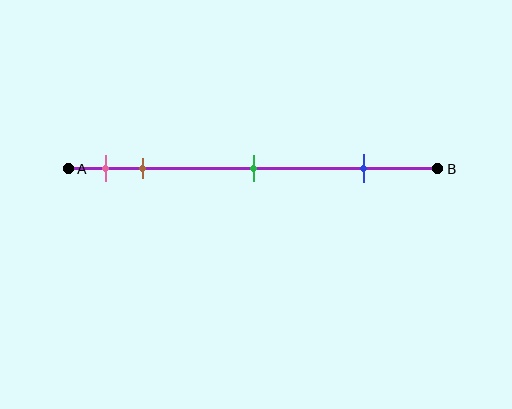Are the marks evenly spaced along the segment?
No, the marks are not evenly spaced.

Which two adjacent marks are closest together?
The pink and brown marks are the closest adjacent pair.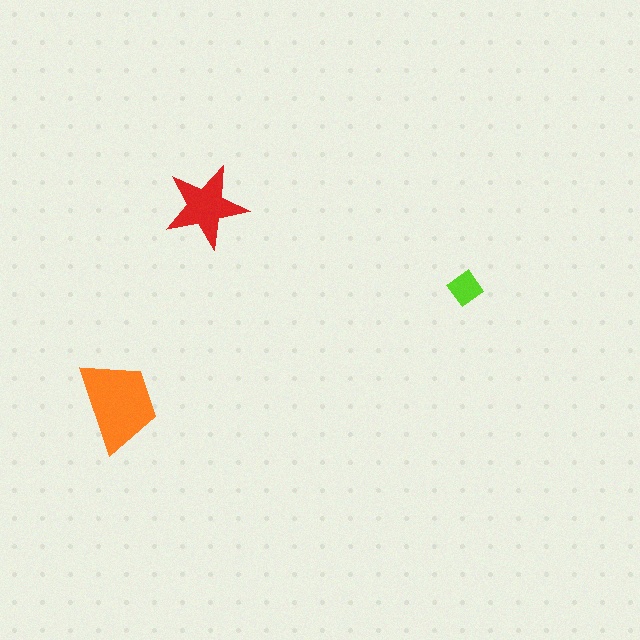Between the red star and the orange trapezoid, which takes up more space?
The orange trapezoid.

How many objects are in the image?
There are 3 objects in the image.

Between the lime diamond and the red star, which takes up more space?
The red star.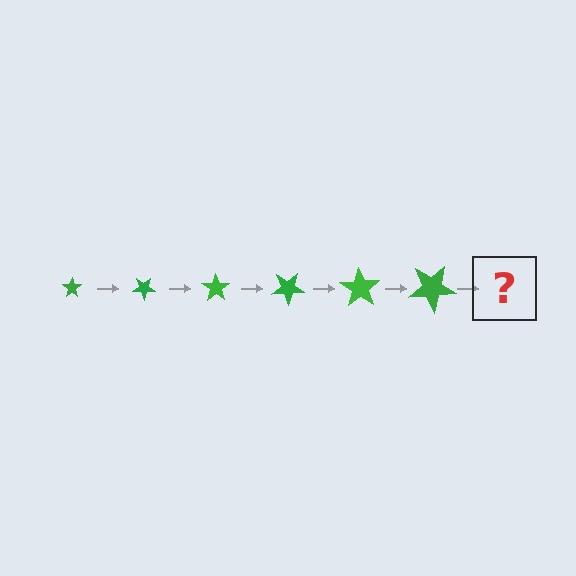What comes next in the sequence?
The next element should be a star, larger than the previous one and rotated 210 degrees from the start.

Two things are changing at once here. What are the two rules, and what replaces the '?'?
The two rules are that the star grows larger each step and it rotates 35 degrees each step. The '?' should be a star, larger than the previous one and rotated 210 degrees from the start.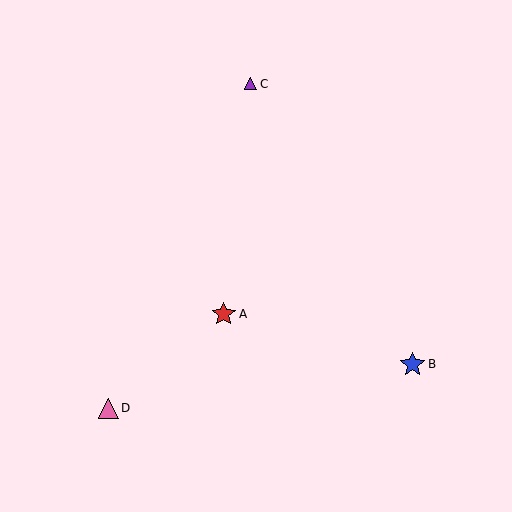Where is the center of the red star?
The center of the red star is at (224, 314).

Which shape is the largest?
The blue star (labeled B) is the largest.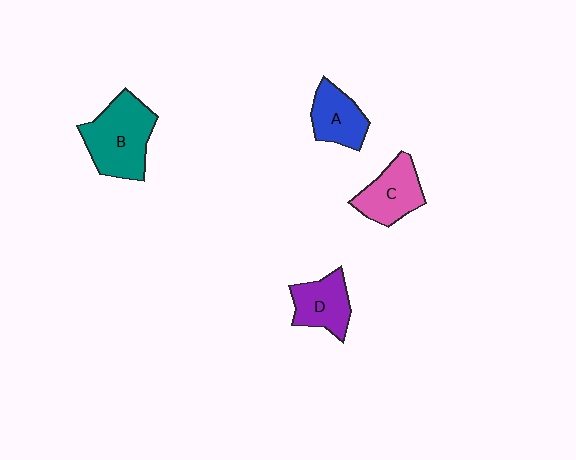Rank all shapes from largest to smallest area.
From largest to smallest: B (teal), C (pink), D (purple), A (blue).